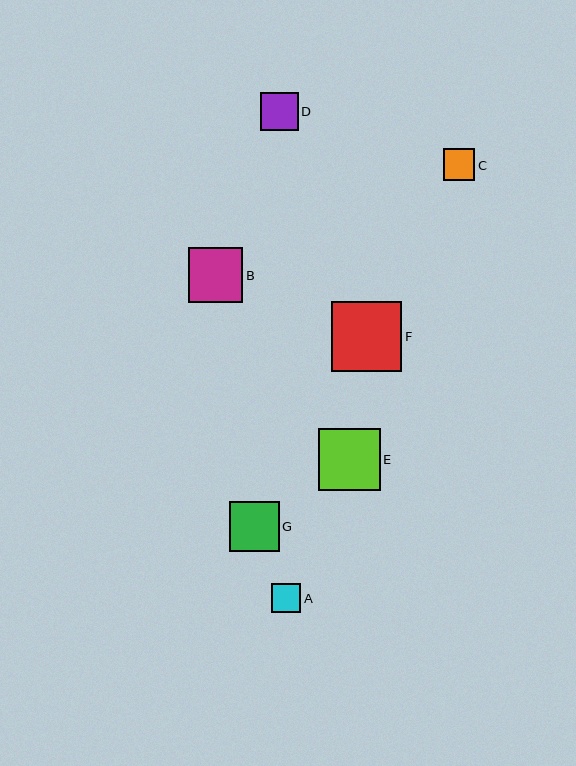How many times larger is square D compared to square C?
Square D is approximately 1.2 times the size of square C.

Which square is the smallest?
Square A is the smallest with a size of approximately 30 pixels.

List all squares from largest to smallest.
From largest to smallest: F, E, B, G, D, C, A.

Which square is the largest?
Square F is the largest with a size of approximately 70 pixels.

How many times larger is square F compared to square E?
Square F is approximately 1.1 times the size of square E.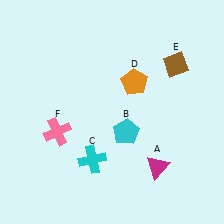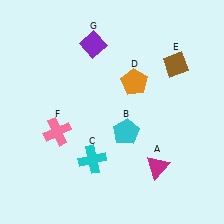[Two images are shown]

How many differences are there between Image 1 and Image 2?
There is 1 difference between the two images.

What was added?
A purple diamond (G) was added in Image 2.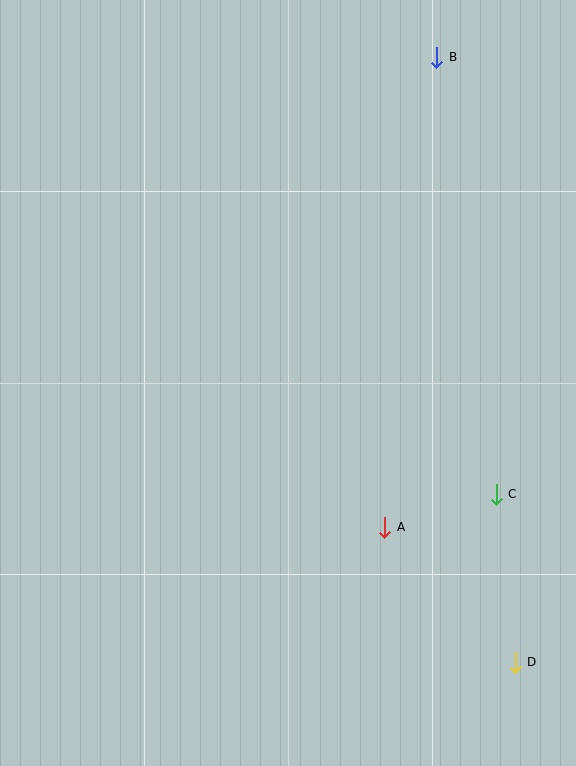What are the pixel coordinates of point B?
Point B is at (437, 57).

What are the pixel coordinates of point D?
Point D is at (515, 662).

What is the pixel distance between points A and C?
The distance between A and C is 116 pixels.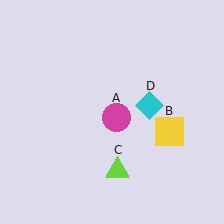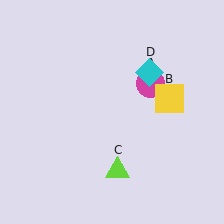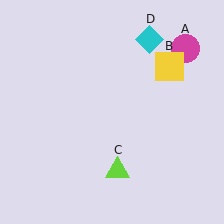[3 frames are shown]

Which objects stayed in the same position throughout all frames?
Lime triangle (object C) remained stationary.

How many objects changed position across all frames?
3 objects changed position: magenta circle (object A), yellow square (object B), cyan diamond (object D).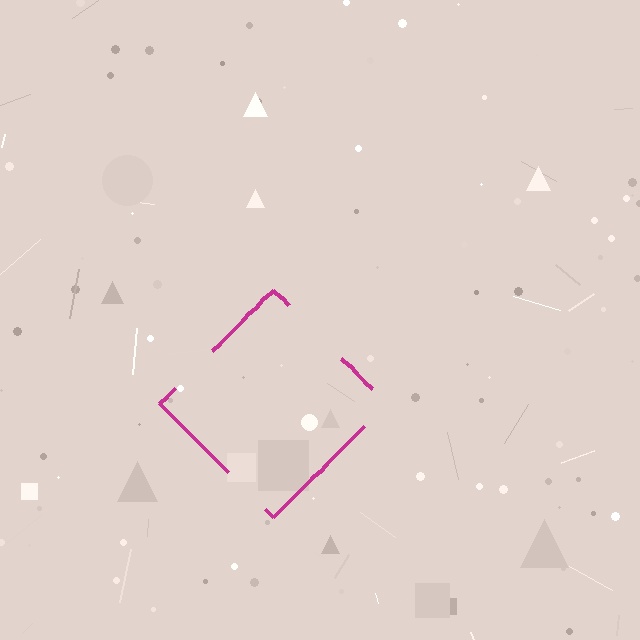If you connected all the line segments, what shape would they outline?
They would outline a diamond.